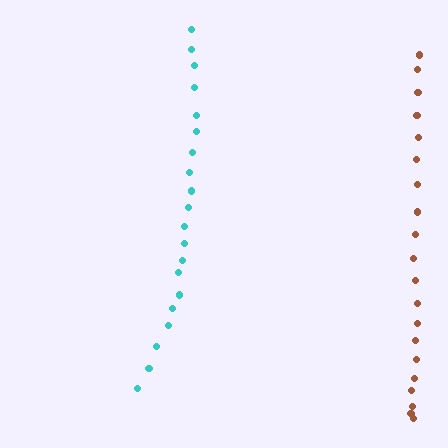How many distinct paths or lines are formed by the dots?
There are 2 distinct paths.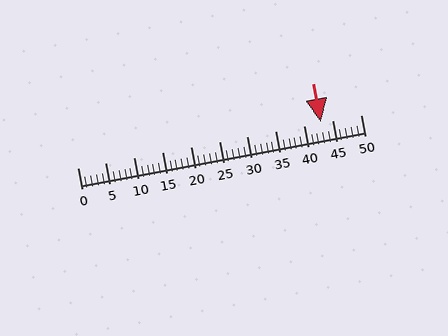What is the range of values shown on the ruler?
The ruler shows values from 0 to 50.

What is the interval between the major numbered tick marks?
The major tick marks are spaced 5 units apart.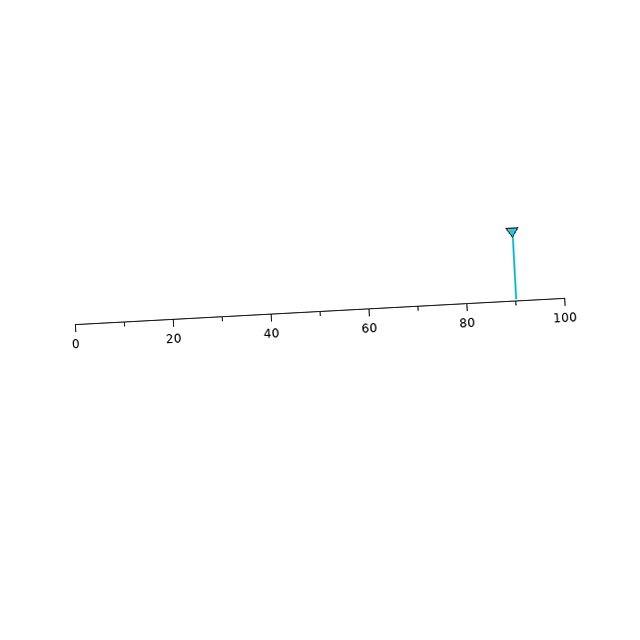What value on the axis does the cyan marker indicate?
The marker indicates approximately 90.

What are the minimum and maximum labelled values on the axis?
The axis runs from 0 to 100.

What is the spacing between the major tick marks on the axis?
The major ticks are spaced 20 apart.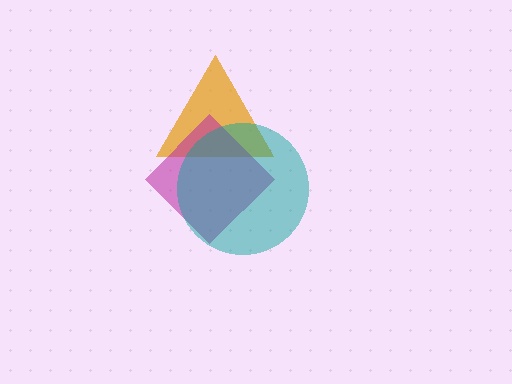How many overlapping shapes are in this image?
There are 3 overlapping shapes in the image.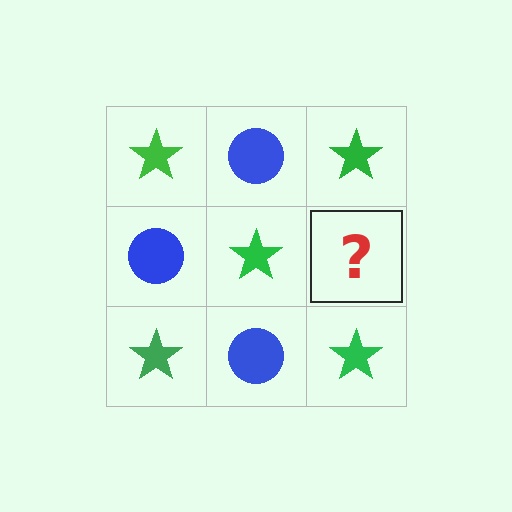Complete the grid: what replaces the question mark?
The question mark should be replaced with a blue circle.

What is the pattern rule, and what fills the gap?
The rule is that it alternates green star and blue circle in a checkerboard pattern. The gap should be filled with a blue circle.